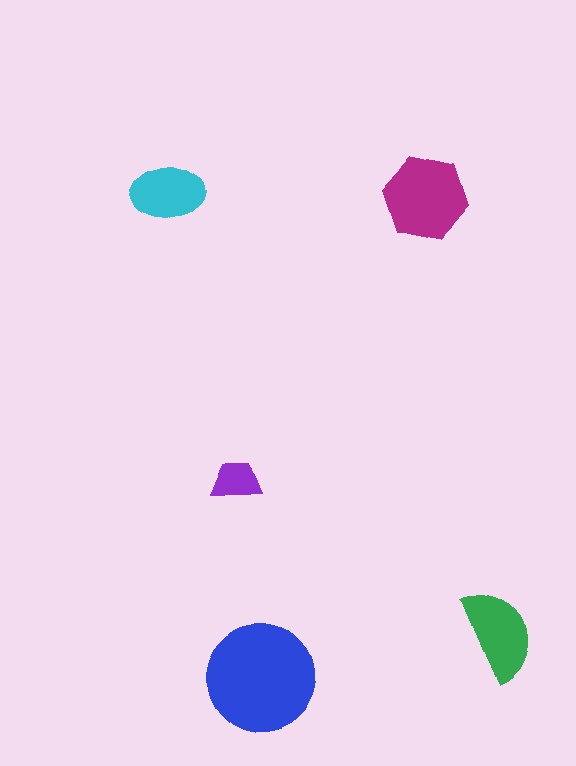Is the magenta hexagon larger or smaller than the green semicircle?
Larger.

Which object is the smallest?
The purple trapezoid.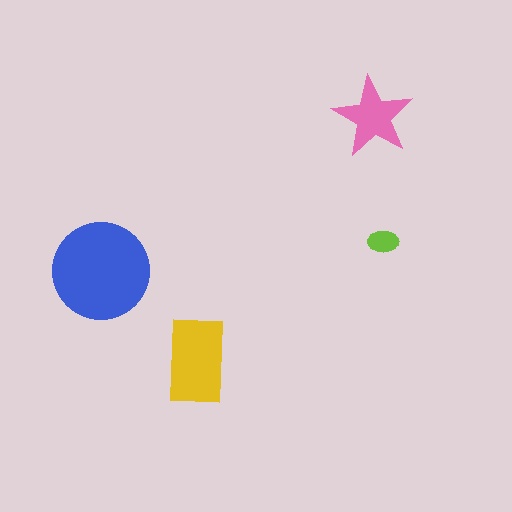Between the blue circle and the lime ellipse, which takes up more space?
The blue circle.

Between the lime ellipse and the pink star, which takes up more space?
The pink star.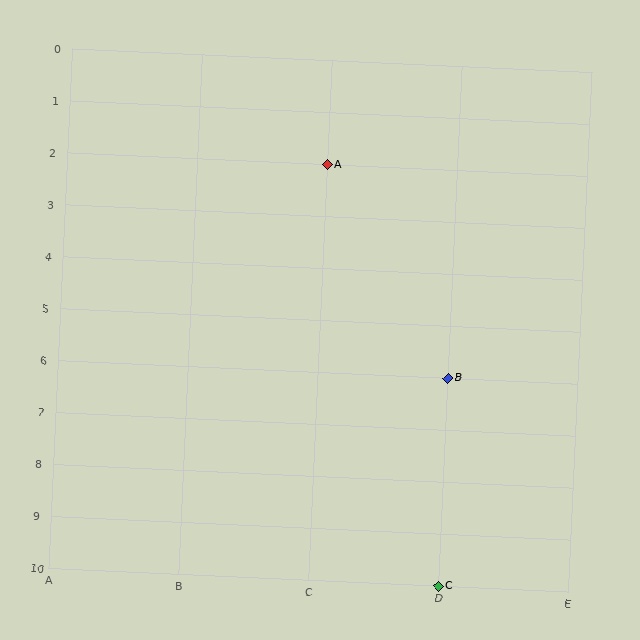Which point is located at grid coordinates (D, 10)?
Point C is at (D, 10).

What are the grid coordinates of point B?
Point B is at grid coordinates (D, 6).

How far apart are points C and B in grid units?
Points C and B are 4 rows apart.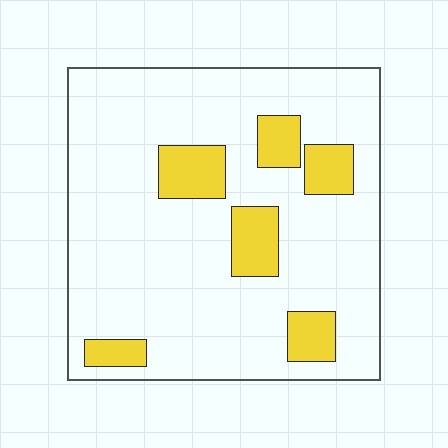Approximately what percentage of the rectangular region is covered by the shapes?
Approximately 15%.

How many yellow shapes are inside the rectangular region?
6.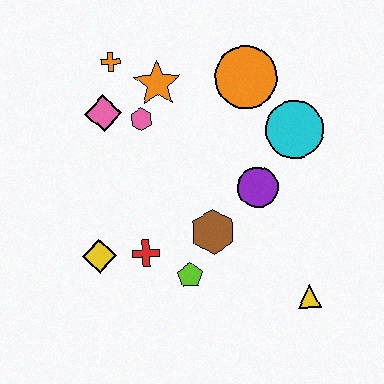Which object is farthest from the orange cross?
The yellow triangle is farthest from the orange cross.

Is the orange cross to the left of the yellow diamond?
No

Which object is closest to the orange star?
The pink hexagon is closest to the orange star.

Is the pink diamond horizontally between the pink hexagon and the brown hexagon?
No